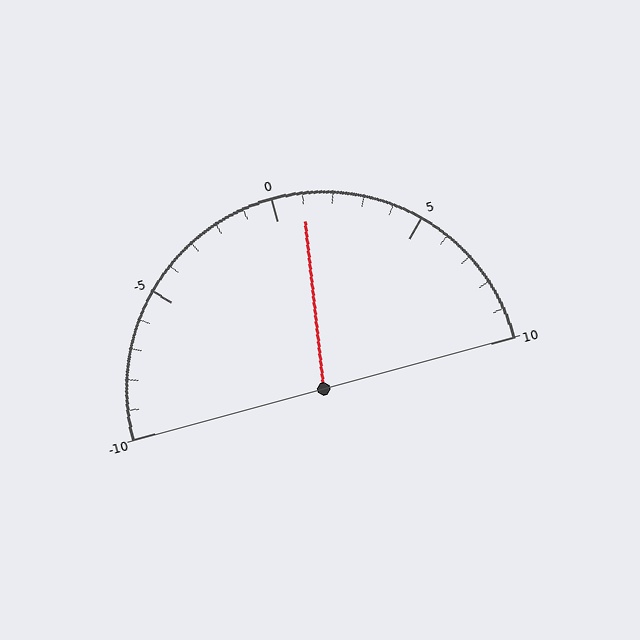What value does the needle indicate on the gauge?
The needle indicates approximately 1.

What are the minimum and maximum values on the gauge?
The gauge ranges from -10 to 10.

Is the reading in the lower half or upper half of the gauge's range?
The reading is in the upper half of the range (-10 to 10).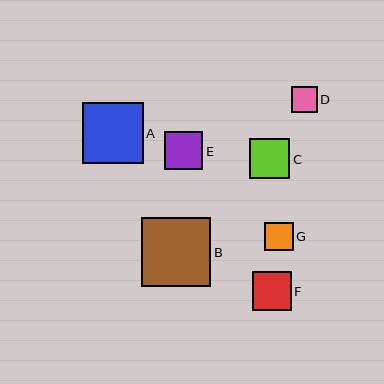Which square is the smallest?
Square D is the smallest with a size of approximately 26 pixels.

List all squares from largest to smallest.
From largest to smallest: B, A, C, F, E, G, D.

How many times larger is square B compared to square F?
Square B is approximately 1.8 times the size of square F.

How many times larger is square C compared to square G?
Square C is approximately 1.4 times the size of square G.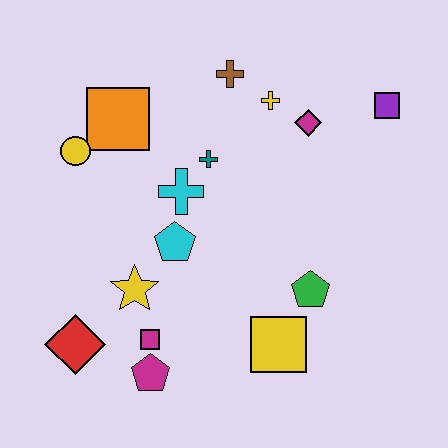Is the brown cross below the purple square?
No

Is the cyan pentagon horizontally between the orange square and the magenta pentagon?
No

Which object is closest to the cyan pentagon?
The cyan cross is closest to the cyan pentagon.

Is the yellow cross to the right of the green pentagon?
No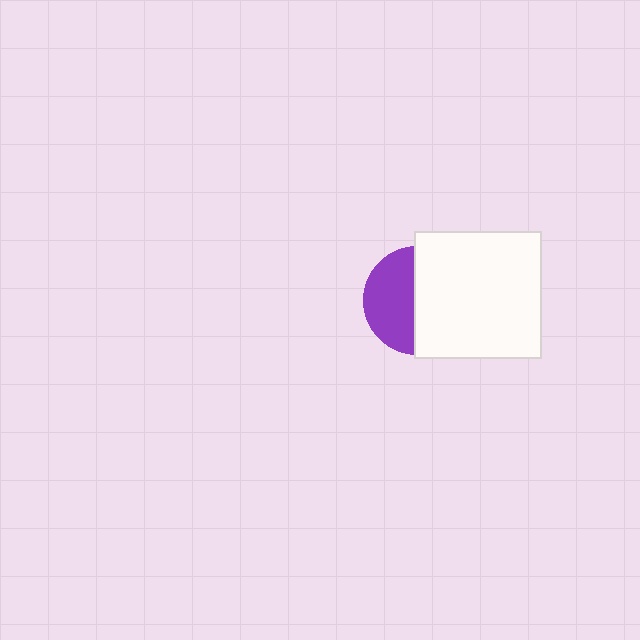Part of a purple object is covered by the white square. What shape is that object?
It is a circle.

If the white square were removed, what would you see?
You would see the complete purple circle.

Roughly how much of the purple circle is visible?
About half of it is visible (roughly 45%).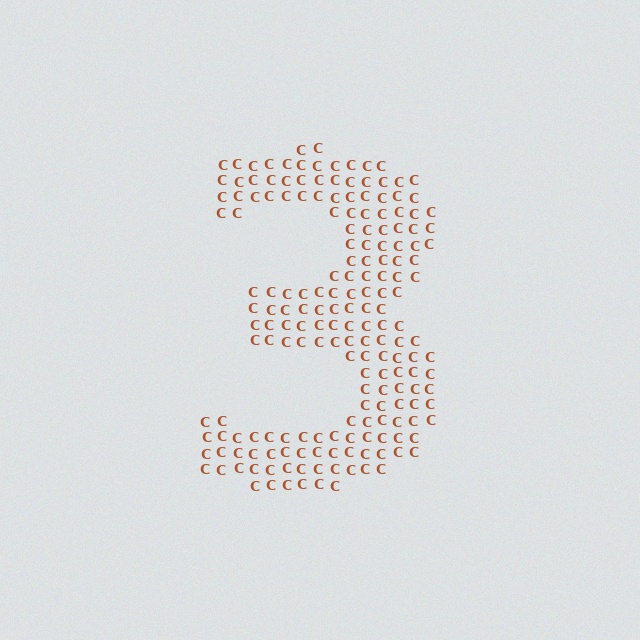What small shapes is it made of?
It is made of small letter C's.